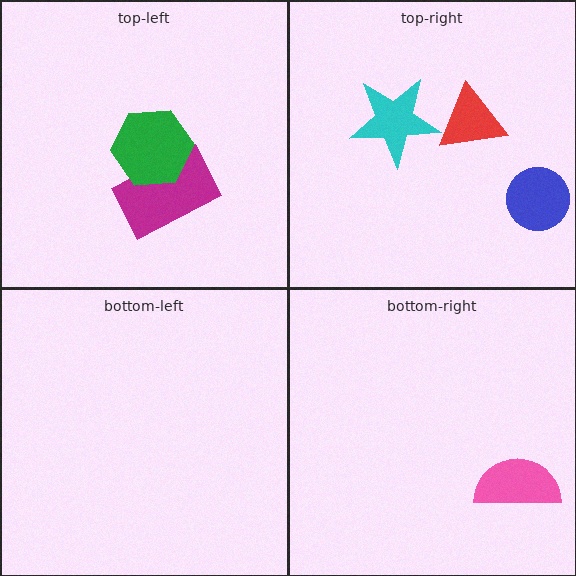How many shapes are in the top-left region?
2.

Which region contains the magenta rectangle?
The top-left region.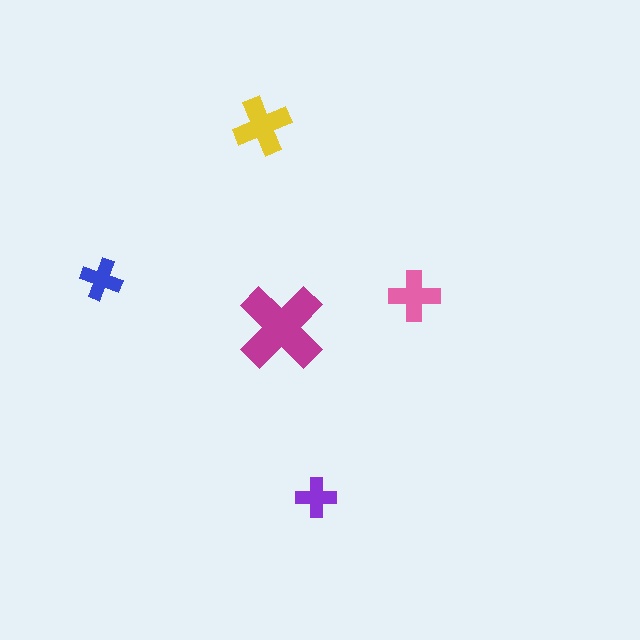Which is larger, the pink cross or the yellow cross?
The yellow one.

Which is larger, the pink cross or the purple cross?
The pink one.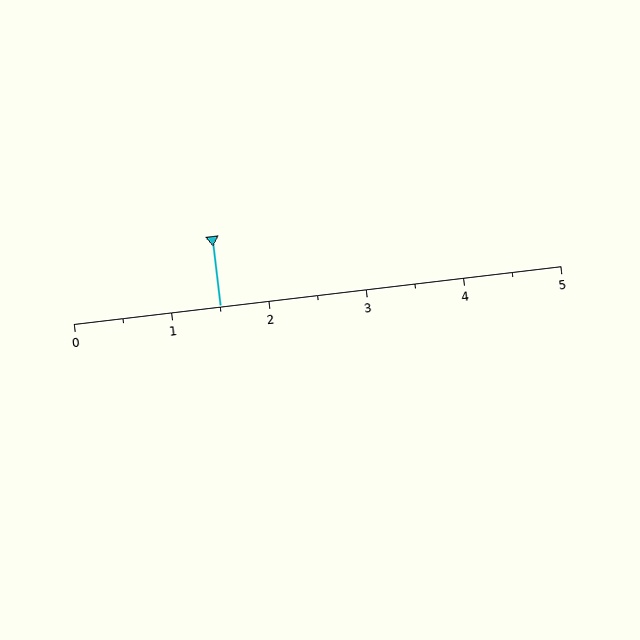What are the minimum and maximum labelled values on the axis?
The axis runs from 0 to 5.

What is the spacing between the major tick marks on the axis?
The major ticks are spaced 1 apart.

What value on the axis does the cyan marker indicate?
The marker indicates approximately 1.5.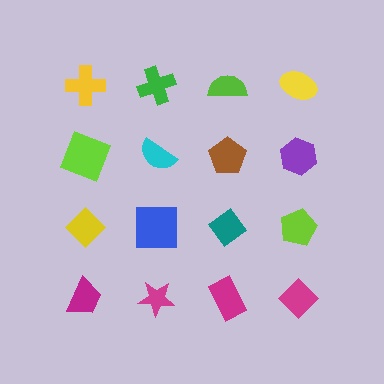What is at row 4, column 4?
A magenta diamond.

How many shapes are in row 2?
4 shapes.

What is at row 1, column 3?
A lime semicircle.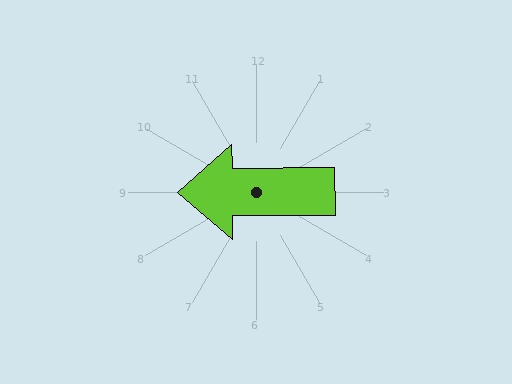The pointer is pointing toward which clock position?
Roughly 9 o'clock.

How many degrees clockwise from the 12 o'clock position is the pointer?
Approximately 270 degrees.